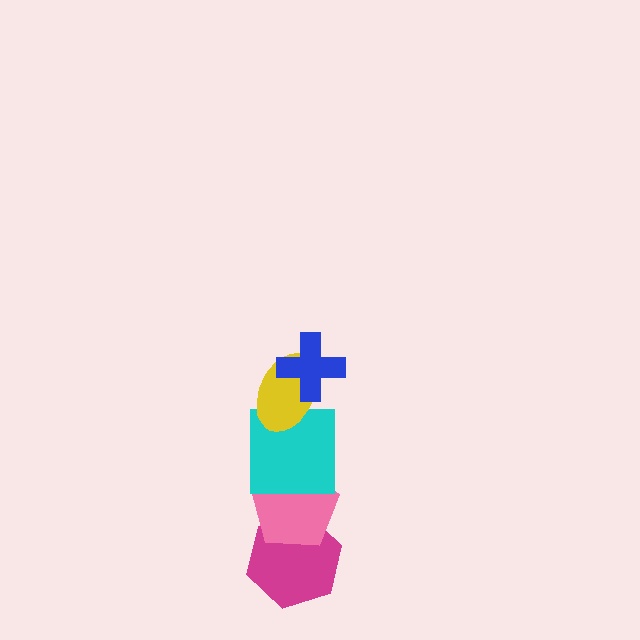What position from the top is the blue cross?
The blue cross is 1st from the top.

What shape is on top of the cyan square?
The yellow ellipse is on top of the cyan square.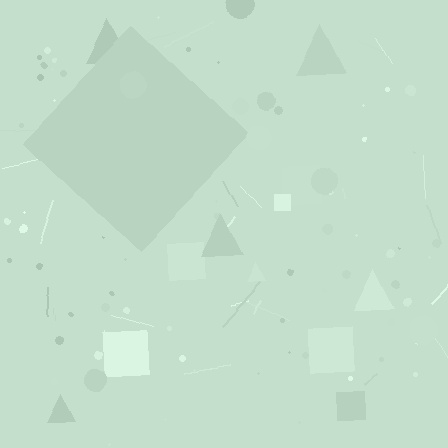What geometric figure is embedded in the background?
A diamond is embedded in the background.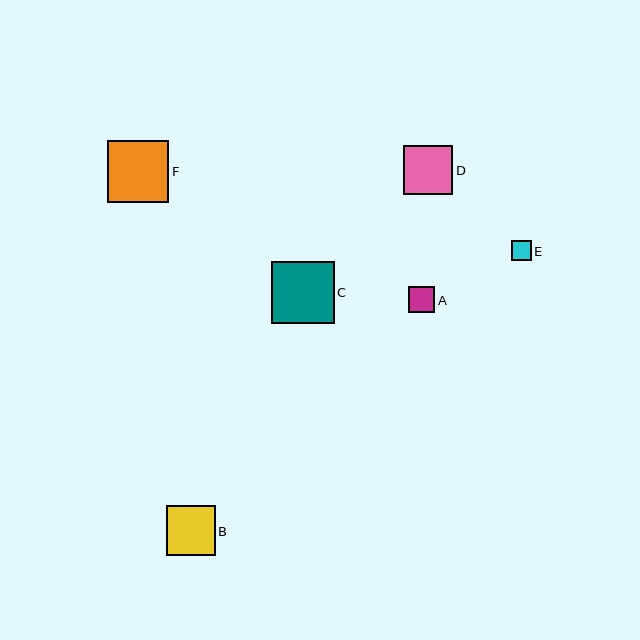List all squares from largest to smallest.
From largest to smallest: C, F, D, B, A, E.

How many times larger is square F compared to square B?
Square F is approximately 1.3 times the size of square B.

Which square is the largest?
Square C is the largest with a size of approximately 63 pixels.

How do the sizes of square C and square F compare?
Square C and square F are approximately the same size.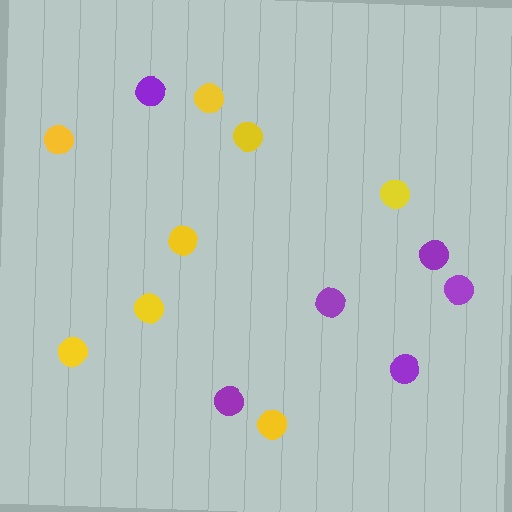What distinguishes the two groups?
There are 2 groups: one group of yellow circles (8) and one group of purple circles (6).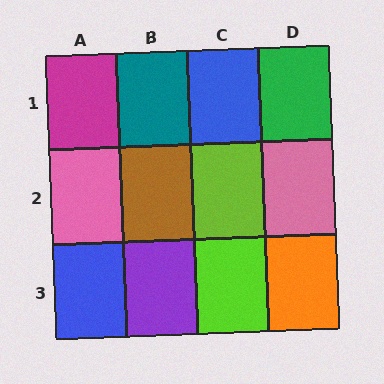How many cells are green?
1 cell is green.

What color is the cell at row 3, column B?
Purple.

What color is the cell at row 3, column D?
Orange.